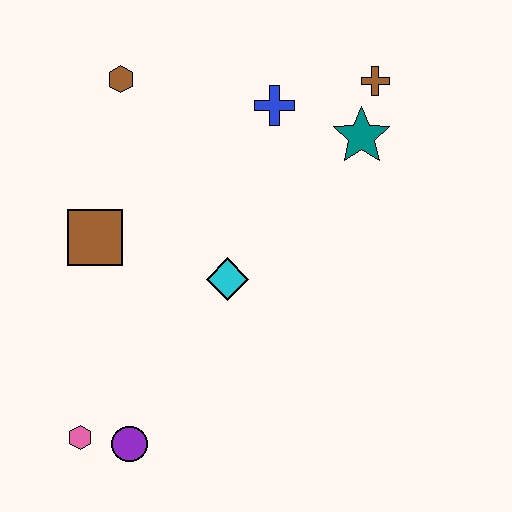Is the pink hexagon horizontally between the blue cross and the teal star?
No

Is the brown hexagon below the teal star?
No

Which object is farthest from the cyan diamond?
The brown cross is farthest from the cyan diamond.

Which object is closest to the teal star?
The brown cross is closest to the teal star.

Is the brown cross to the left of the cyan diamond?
No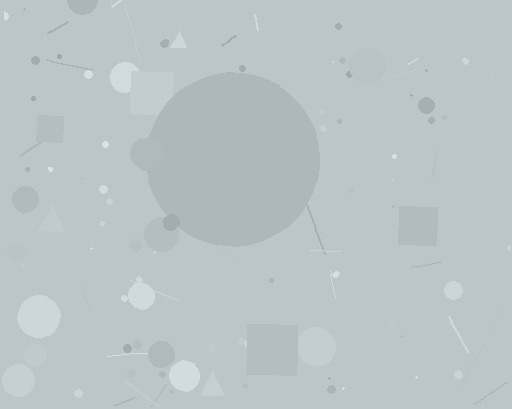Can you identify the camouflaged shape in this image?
The camouflaged shape is a circle.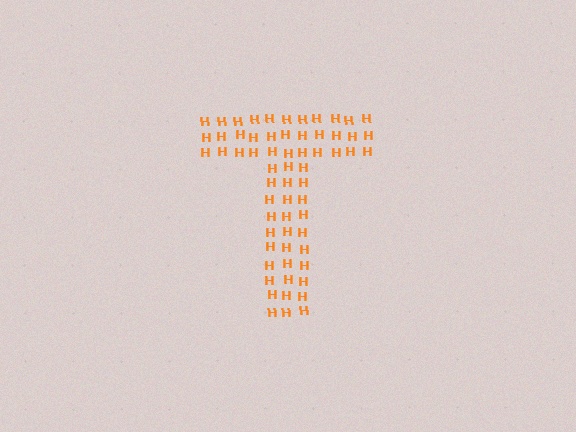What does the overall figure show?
The overall figure shows the letter T.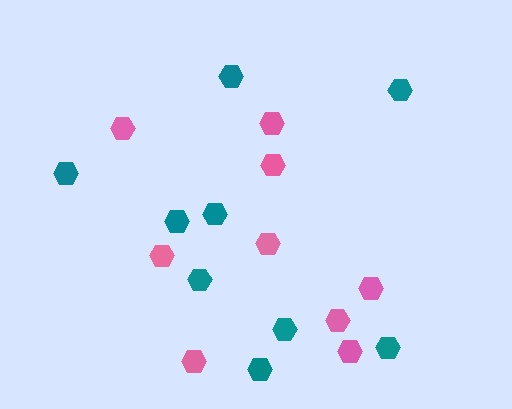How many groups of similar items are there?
There are 2 groups: one group of teal hexagons (9) and one group of pink hexagons (9).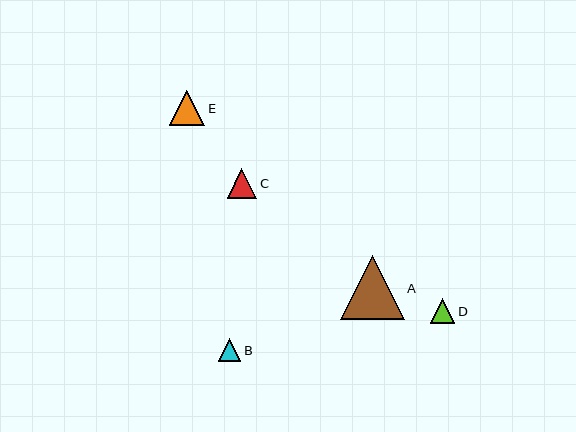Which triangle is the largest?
Triangle A is the largest with a size of approximately 64 pixels.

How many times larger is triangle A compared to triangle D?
Triangle A is approximately 2.6 times the size of triangle D.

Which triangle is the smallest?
Triangle B is the smallest with a size of approximately 23 pixels.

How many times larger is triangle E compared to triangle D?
Triangle E is approximately 1.4 times the size of triangle D.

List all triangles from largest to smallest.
From largest to smallest: A, E, C, D, B.